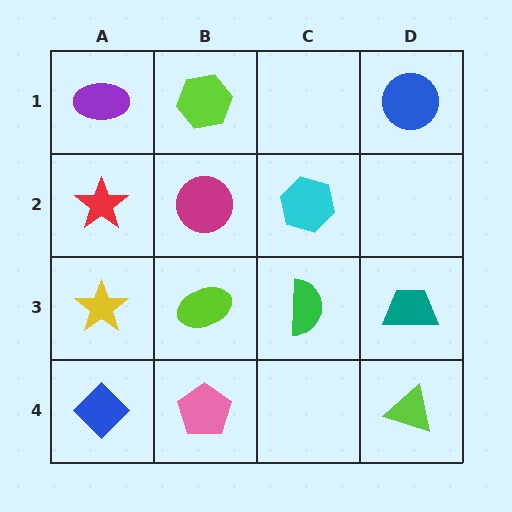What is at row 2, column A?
A red star.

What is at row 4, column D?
A lime triangle.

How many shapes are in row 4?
3 shapes.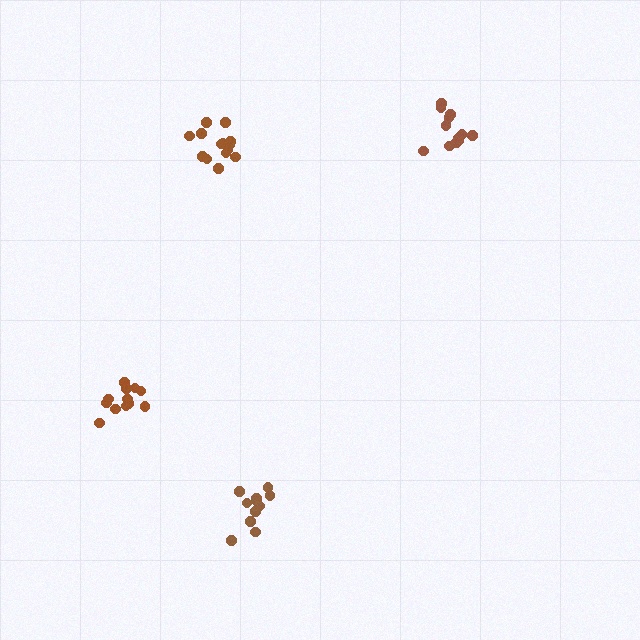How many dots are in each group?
Group 1: 12 dots, Group 2: 11 dots, Group 3: 12 dots, Group 4: 14 dots (49 total).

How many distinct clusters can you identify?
There are 4 distinct clusters.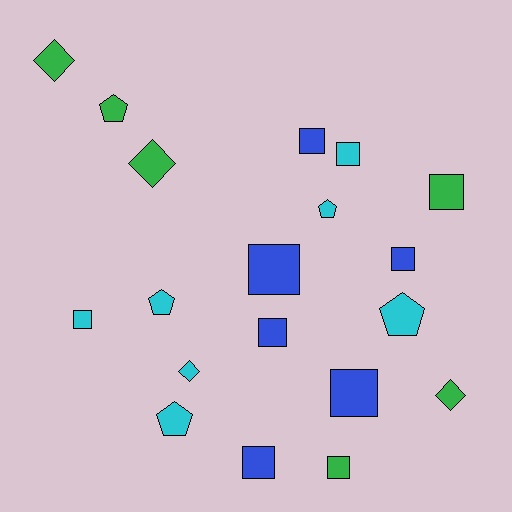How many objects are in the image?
There are 19 objects.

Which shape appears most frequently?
Square, with 10 objects.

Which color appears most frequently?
Cyan, with 7 objects.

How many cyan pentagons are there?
There are 4 cyan pentagons.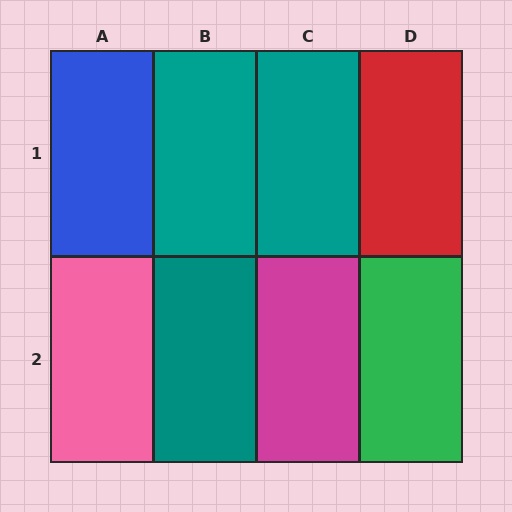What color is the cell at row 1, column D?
Red.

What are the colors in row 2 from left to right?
Pink, teal, magenta, green.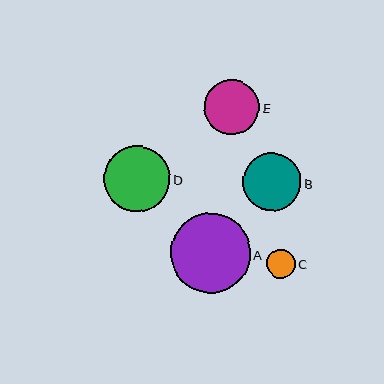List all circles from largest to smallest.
From largest to smallest: A, D, B, E, C.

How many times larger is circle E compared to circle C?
Circle E is approximately 1.9 times the size of circle C.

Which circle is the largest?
Circle A is the largest with a size of approximately 80 pixels.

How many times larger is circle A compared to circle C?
Circle A is approximately 2.8 times the size of circle C.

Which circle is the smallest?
Circle C is the smallest with a size of approximately 29 pixels.